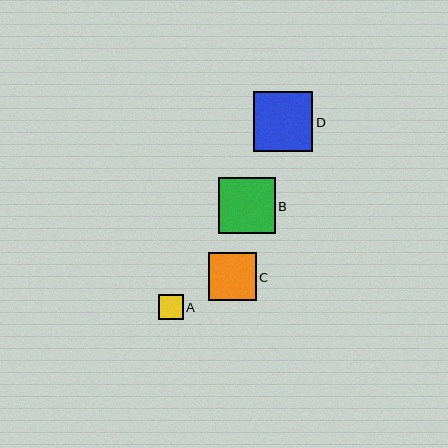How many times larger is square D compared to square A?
Square D is approximately 2.3 times the size of square A.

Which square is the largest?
Square D is the largest with a size of approximately 59 pixels.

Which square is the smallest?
Square A is the smallest with a size of approximately 25 pixels.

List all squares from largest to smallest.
From largest to smallest: D, B, C, A.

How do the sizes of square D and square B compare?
Square D and square B are approximately the same size.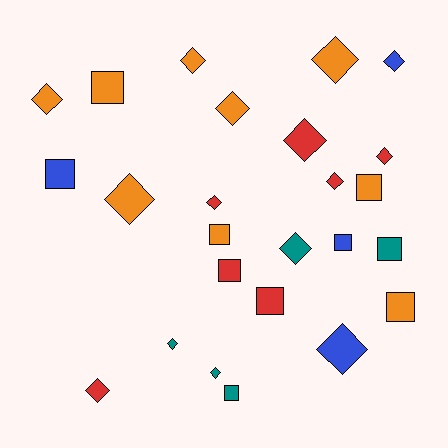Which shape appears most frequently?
Diamond, with 15 objects.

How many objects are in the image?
There are 25 objects.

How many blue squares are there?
There are 2 blue squares.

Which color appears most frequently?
Orange, with 9 objects.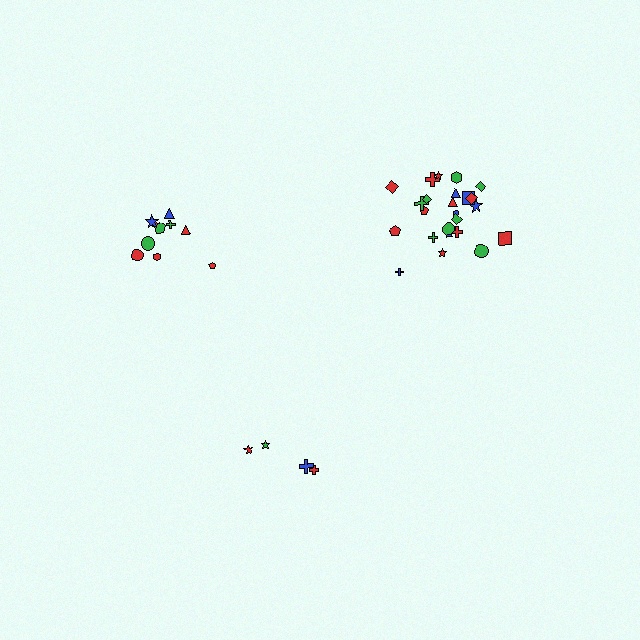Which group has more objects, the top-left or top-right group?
The top-right group.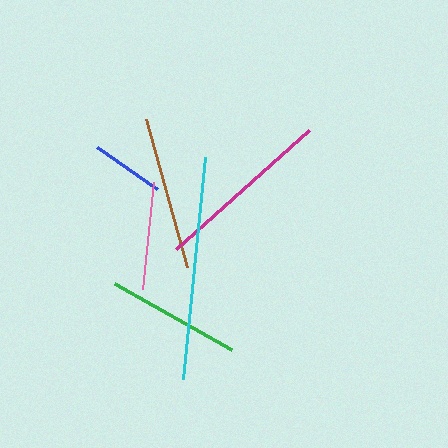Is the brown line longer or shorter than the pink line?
The brown line is longer than the pink line.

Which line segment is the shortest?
The blue line is the shortest at approximately 73 pixels.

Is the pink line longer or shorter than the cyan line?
The cyan line is longer than the pink line.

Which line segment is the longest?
The cyan line is the longest at approximately 223 pixels.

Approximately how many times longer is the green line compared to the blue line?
The green line is approximately 1.8 times the length of the blue line.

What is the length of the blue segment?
The blue segment is approximately 73 pixels long.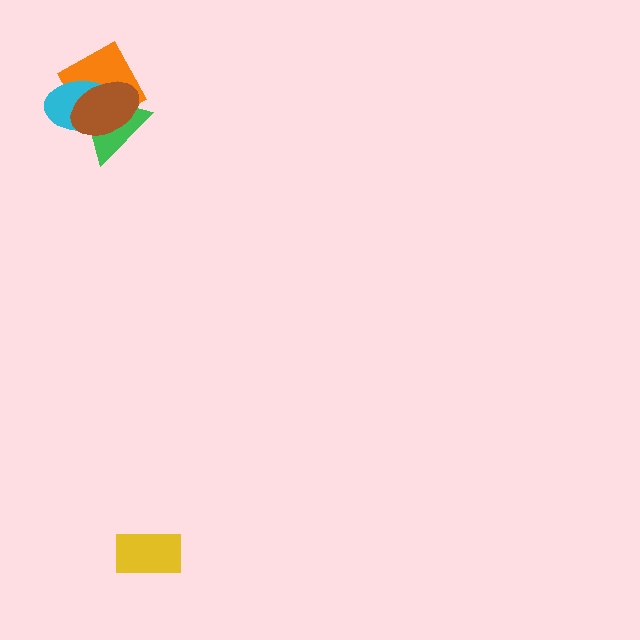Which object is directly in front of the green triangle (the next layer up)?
The orange square is directly in front of the green triangle.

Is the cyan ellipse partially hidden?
Yes, it is partially covered by another shape.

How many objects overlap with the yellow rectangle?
0 objects overlap with the yellow rectangle.